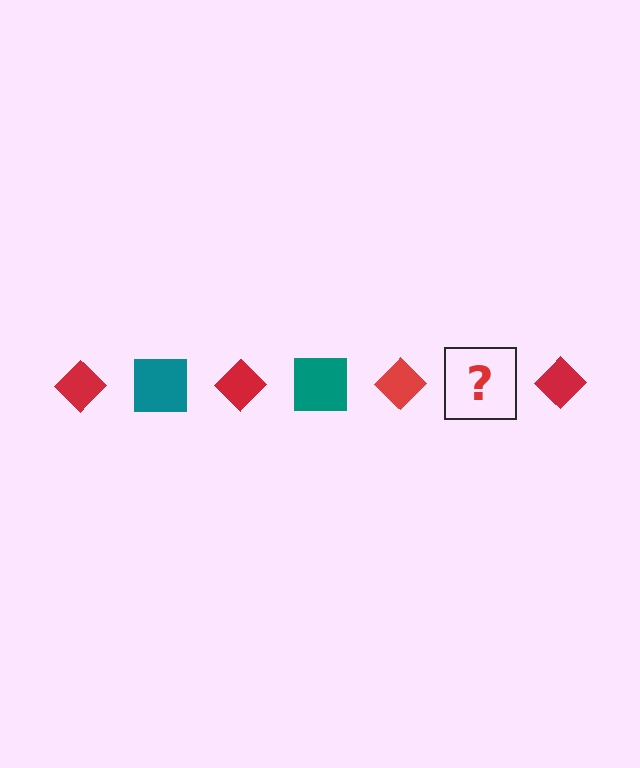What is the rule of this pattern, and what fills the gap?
The rule is that the pattern alternates between red diamond and teal square. The gap should be filled with a teal square.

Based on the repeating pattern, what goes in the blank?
The blank should be a teal square.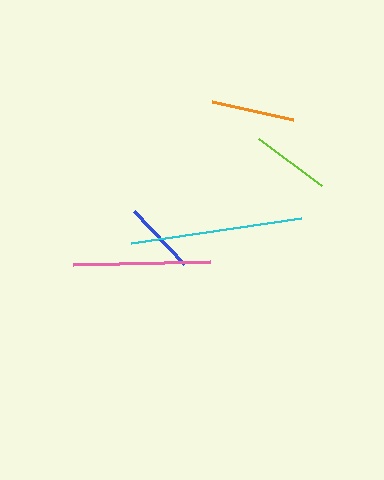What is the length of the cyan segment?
The cyan segment is approximately 172 pixels long.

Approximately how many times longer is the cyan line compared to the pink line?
The cyan line is approximately 1.2 times the length of the pink line.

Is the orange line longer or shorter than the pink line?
The pink line is longer than the orange line.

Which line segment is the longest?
The cyan line is the longest at approximately 172 pixels.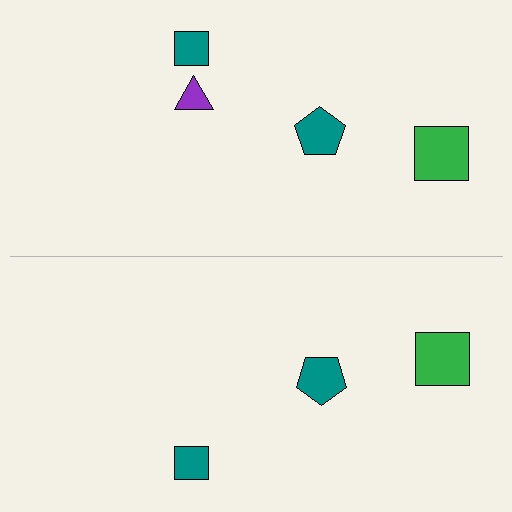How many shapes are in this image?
There are 7 shapes in this image.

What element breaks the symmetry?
A purple triangle is missing from the bottom side.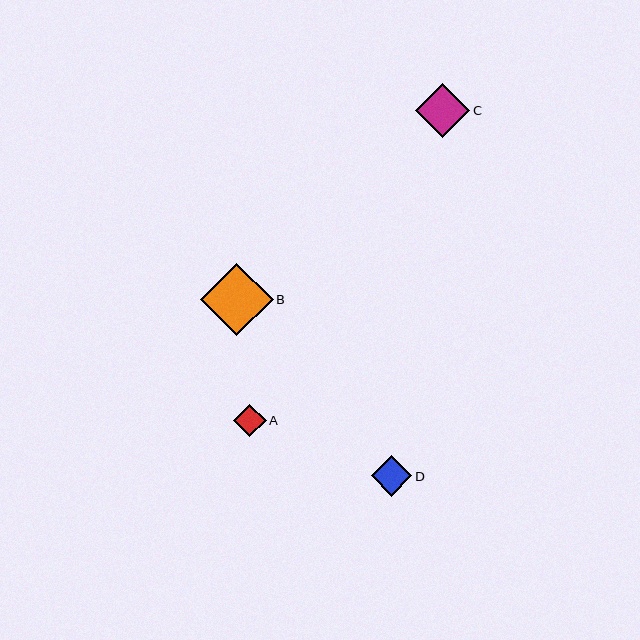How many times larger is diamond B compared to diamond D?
Diamond B is approximately 1.8 times the size of diamond D.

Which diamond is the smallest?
Diamond A is the smallest with a size of approximately 32 pixels.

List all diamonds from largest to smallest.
From largest to smallest: B, C, D, A.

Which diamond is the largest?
Diamond B is the largest with a size of approximately 72 pixels.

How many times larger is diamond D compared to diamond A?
Diamond D is approximately 1.2 times the size of diamond A.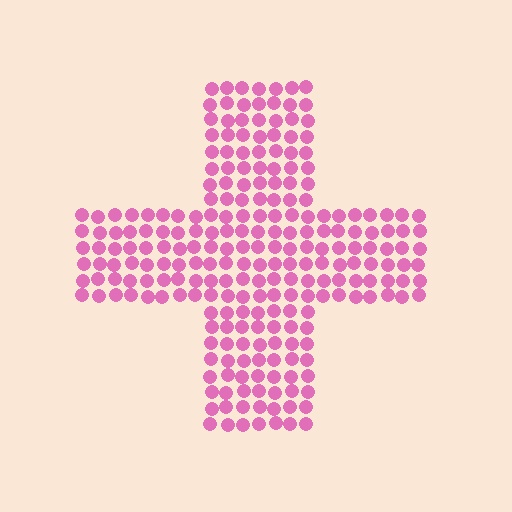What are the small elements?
The small elements are circles.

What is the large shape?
The large shape is a cross.